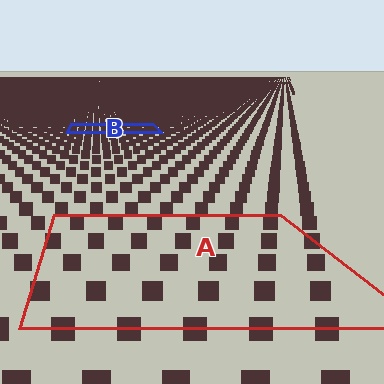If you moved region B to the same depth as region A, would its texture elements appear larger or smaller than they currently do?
They would appear larger. At a closer depth, the same texture elements are projected at a bigger on-screen size.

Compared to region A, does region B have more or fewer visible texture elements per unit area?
Region B has more texture elements per unit area — they are packed more densely because it is farther away.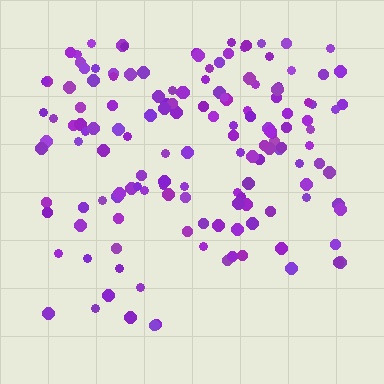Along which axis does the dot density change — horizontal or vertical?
Vertical.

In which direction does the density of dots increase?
From bottom to top, with the top side densest.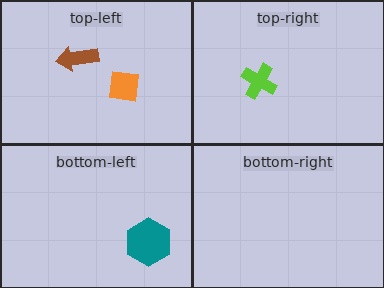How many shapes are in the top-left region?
2.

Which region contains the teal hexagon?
The bottom-left region.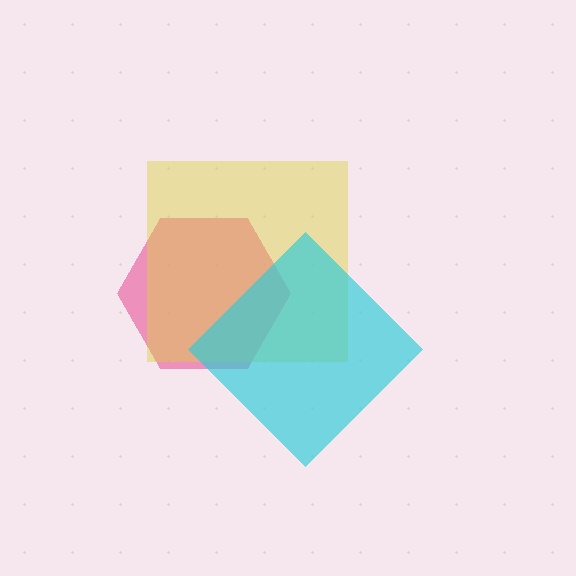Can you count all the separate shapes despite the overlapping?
Yes, there are 3 separate shapes.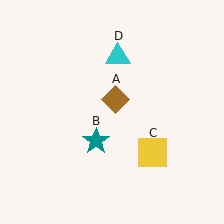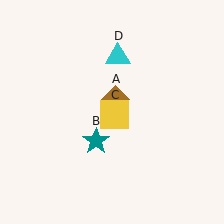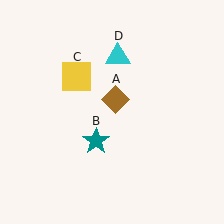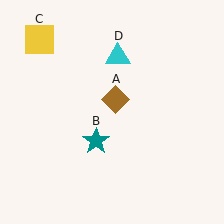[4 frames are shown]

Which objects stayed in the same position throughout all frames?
Brown diamond (object A) and teal star (object B) and cyan triangle (object D) remained stationary.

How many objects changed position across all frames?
1 object changed position: yellow square (object C).